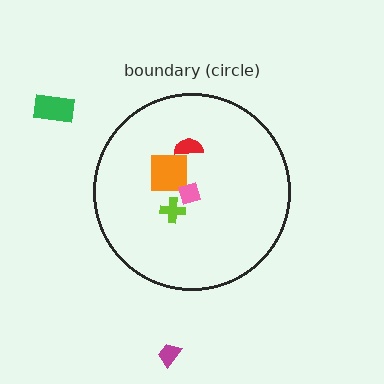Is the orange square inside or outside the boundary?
Inside.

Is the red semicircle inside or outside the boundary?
Inside.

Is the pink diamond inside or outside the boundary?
Inside.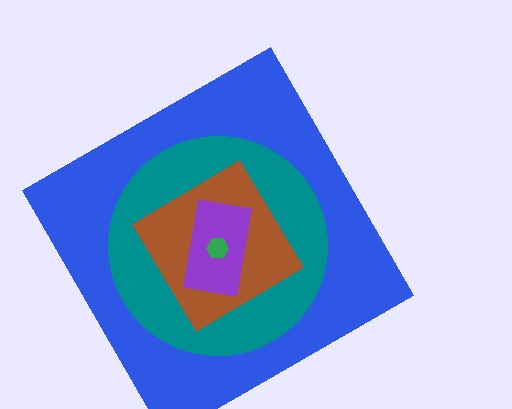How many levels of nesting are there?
5.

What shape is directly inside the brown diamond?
The purple rectangle.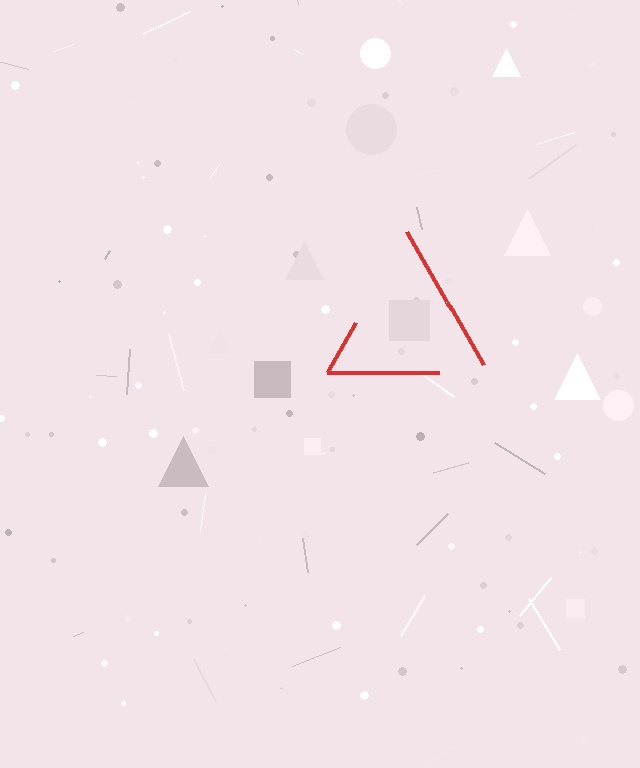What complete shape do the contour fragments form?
The contour fragments form a triangle.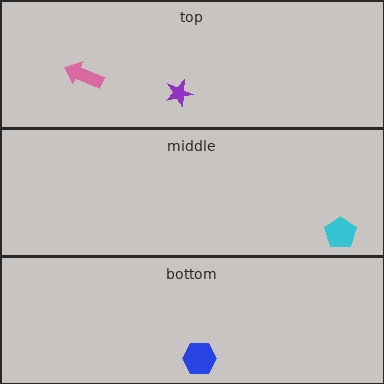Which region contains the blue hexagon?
The bottom region.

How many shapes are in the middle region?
1.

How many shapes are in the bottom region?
1.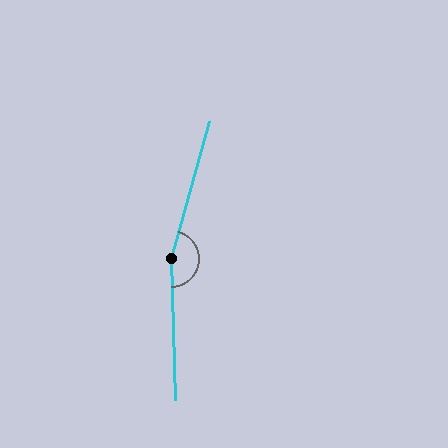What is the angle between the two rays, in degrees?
Approximately 162 degrees.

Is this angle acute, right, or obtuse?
It is obtuse.